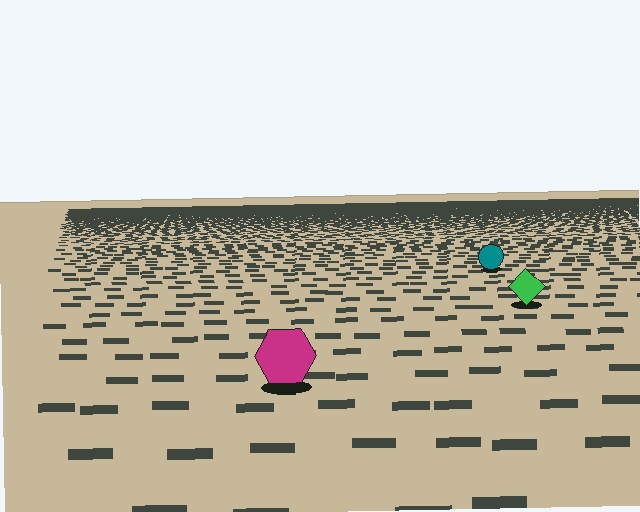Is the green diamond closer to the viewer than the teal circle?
Yes. The green diamond is closer — you can tell from the texture gradient: the ground texture is coarser near it.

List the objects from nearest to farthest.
From nearest to farthest: the magenta hexagon, the green diamond, the teal circle.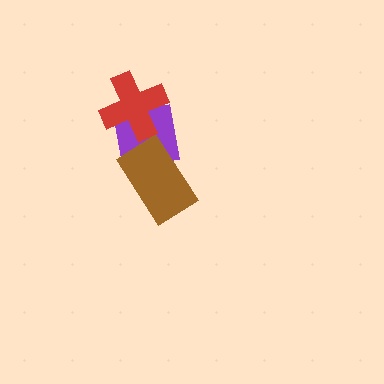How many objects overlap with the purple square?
2 objects overlap with the purple square.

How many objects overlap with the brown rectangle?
1 object overlaps with the brown rectangle.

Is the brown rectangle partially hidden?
No, no other shape covers it.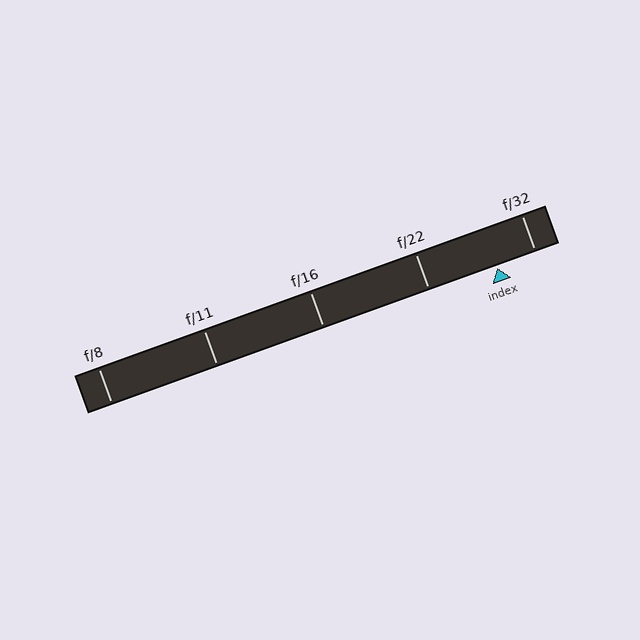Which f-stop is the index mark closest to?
The index mark is closest to f/32.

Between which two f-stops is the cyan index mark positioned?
The index mark is between f/22 and f/32.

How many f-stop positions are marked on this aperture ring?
There are 5 f-stop positions marked.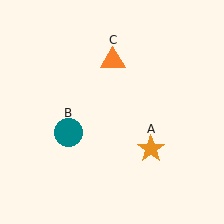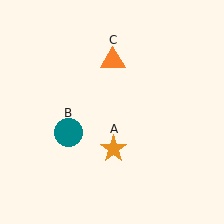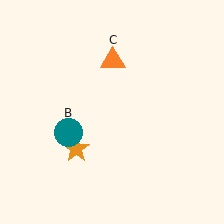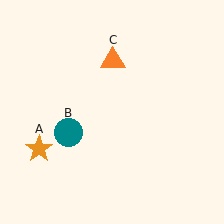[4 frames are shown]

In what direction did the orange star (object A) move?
The orange star (object A) moved left.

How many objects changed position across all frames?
1 object changed position: orange star (object A).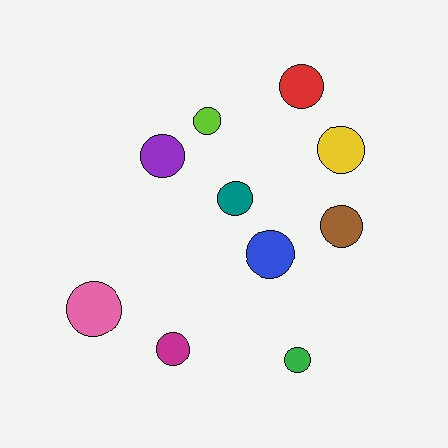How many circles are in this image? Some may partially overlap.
There are 10 circles.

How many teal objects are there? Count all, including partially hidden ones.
There is 1 teal object.